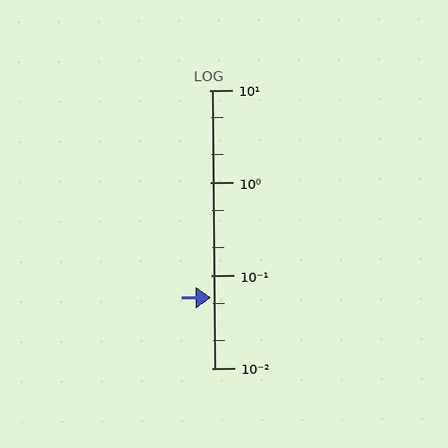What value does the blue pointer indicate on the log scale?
The pointer indicates approximately 0.057.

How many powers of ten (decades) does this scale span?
The scale spans 3 decades, from 0.01 to 10.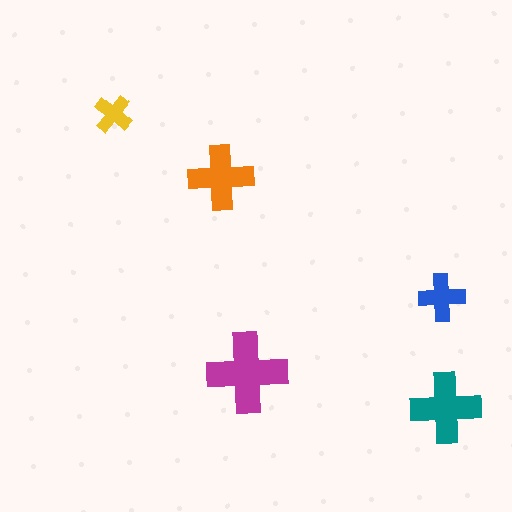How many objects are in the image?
There are 5 objects in the image.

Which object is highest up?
The yellow cross is topmost.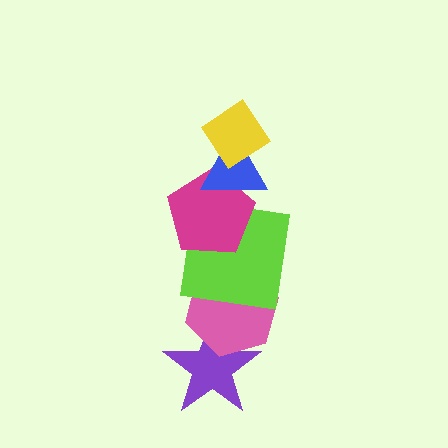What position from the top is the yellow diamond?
The yellow diamond is 1st from the top.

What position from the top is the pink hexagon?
The pink hexagon is 5th from the top.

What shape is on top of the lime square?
The magenta pentagon is on top of the lime square.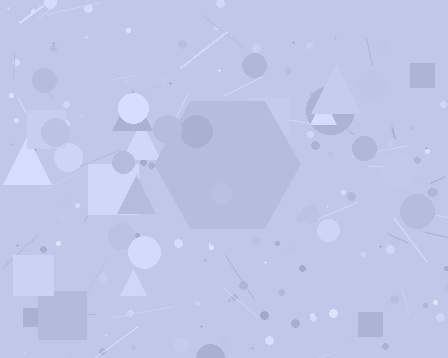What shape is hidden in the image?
A hexagon is hidden in the image.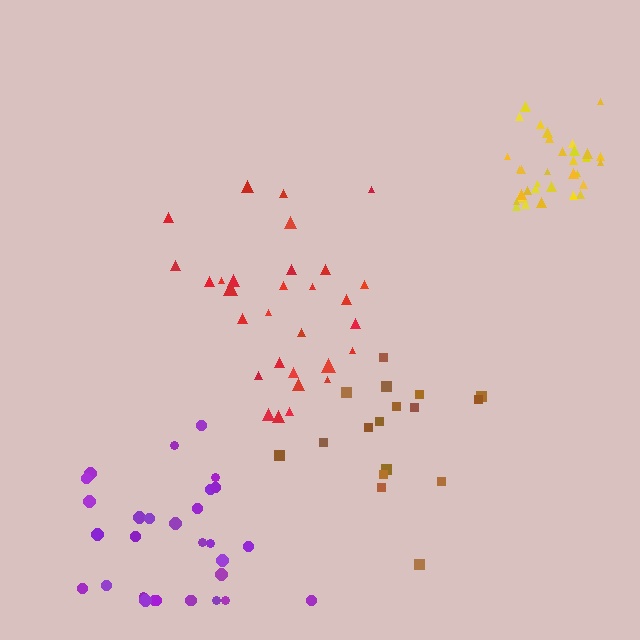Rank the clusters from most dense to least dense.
yellow, purple, red, brown.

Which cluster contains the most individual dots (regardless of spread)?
Yellow (34).